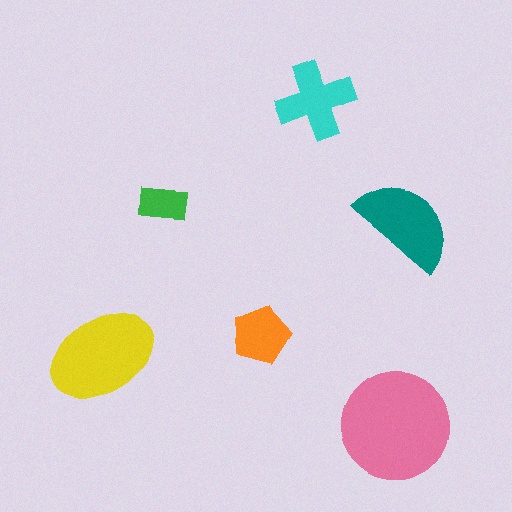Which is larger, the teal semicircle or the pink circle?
The pink circle.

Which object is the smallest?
The green rectangle.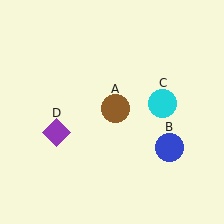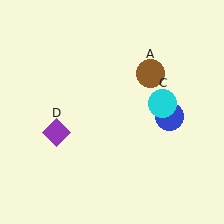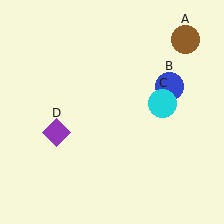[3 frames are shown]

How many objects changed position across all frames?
2 objects changed position: brown circle (object A), blue circle (object B).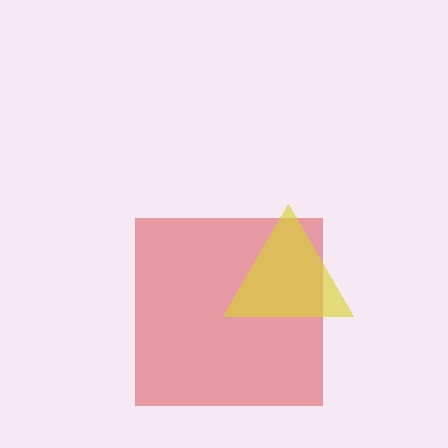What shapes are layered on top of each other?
The layered shapes are: a red square, a yellow triangle.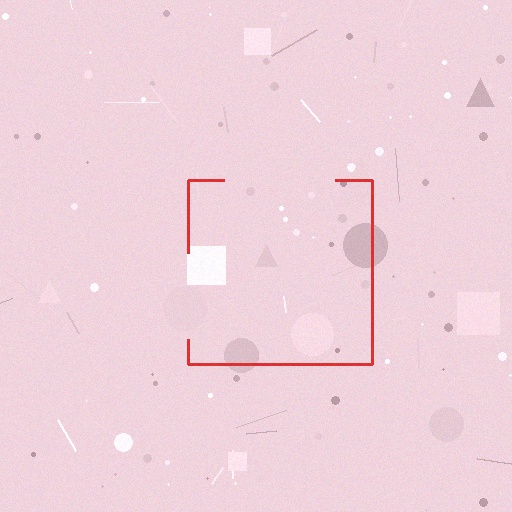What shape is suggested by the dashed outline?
The dashed outline suggests a square.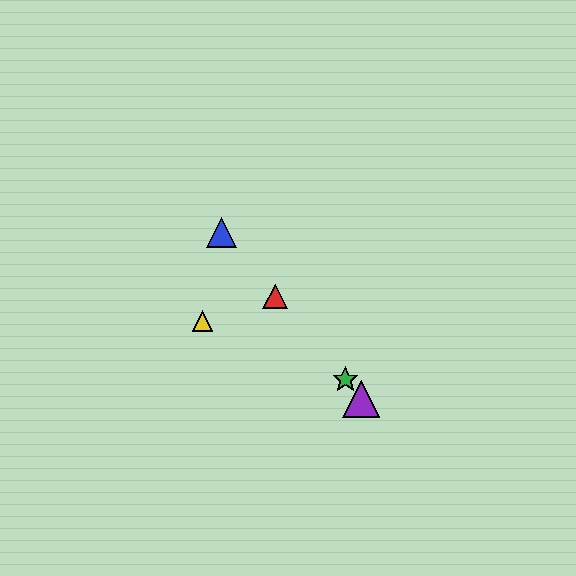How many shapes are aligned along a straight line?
4 shapes (the red triangle, the blue triangle, the green star, the purple triangle) are aligned along a straight line.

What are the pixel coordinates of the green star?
The green star is at (345, 380).